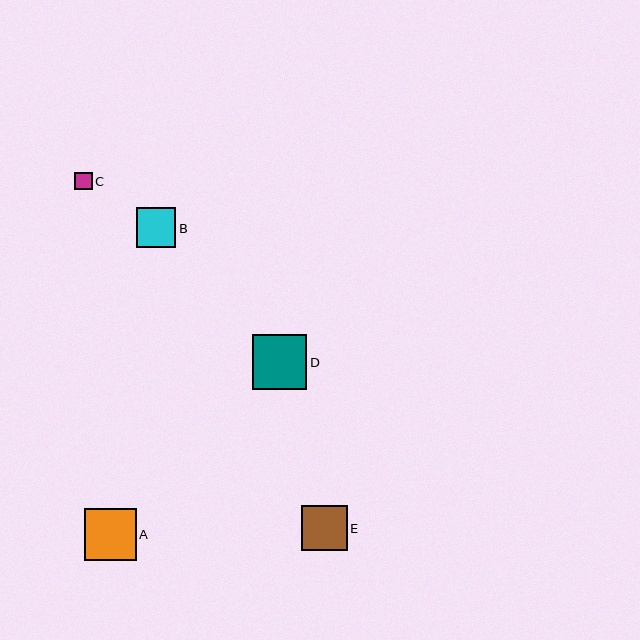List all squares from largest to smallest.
From largest to smallest: D, A, E, B, C.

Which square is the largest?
Square D is the largest with a size of approximately 55 pixels.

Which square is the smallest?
Square C is the smallest with a size of approximately 18 pixels.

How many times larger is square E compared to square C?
Square E is approximately 2.6 times the size of square C.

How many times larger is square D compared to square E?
Square D is approximately 1.2 times the size of square E.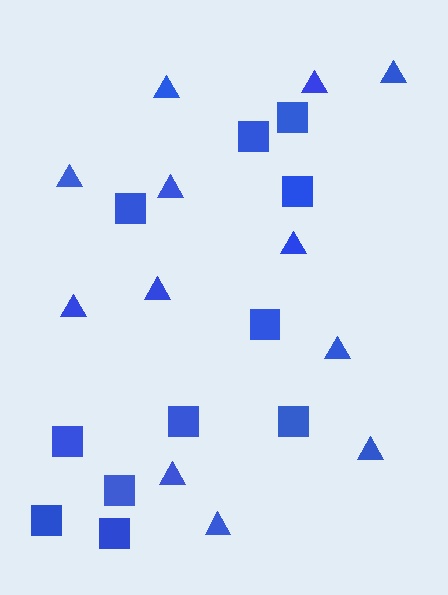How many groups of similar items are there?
There are 2 groups: one group of triangles (12) and one group of squares (11).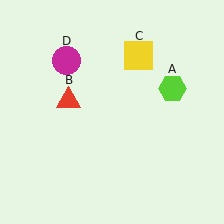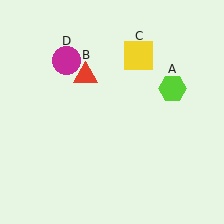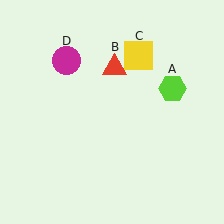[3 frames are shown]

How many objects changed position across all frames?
1 object changed position: red triangle (object B).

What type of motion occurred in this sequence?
The red triangle (object B) rotated clockwise around the center of the scene.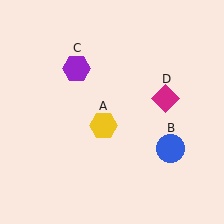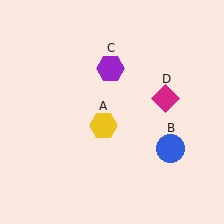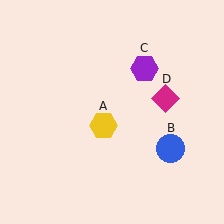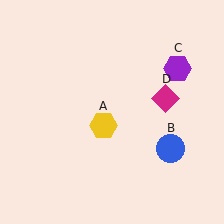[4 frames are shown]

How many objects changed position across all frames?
1 object changed position: purple hexagon (object C).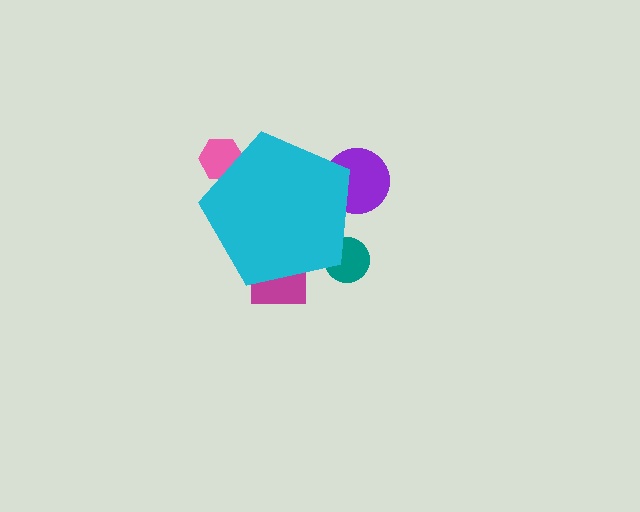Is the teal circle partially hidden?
Yes, the teal circle is partially hidden behind the cyan pentagon.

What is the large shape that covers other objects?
A cyan pentagon.